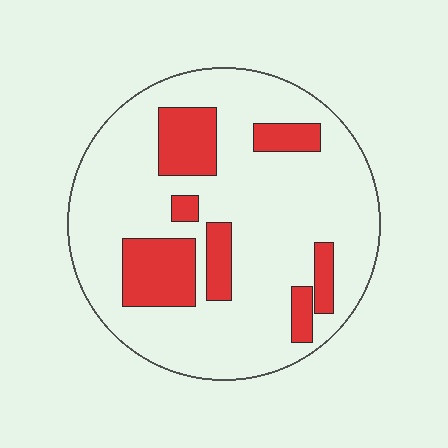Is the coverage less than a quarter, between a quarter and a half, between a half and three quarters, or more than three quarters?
Less than a quarter.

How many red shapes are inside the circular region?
7.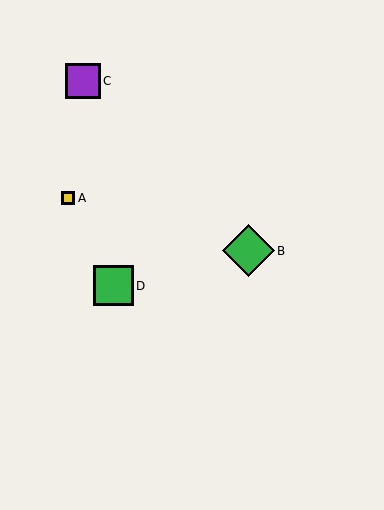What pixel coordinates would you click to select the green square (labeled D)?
Click at (113, 286) to select the green square D.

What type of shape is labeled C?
Shape C is a purple square.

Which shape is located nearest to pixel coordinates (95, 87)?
The purple square (labeled C) at (83, 81) is nearest to that location.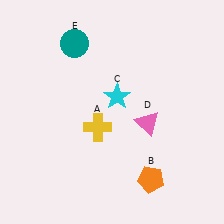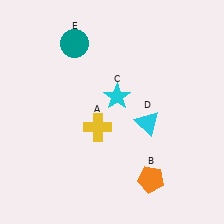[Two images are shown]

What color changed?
The triangle (D) changed from pink in Image 1 to cyan in Image 2.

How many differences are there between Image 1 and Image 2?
There is 1 difference between the two images.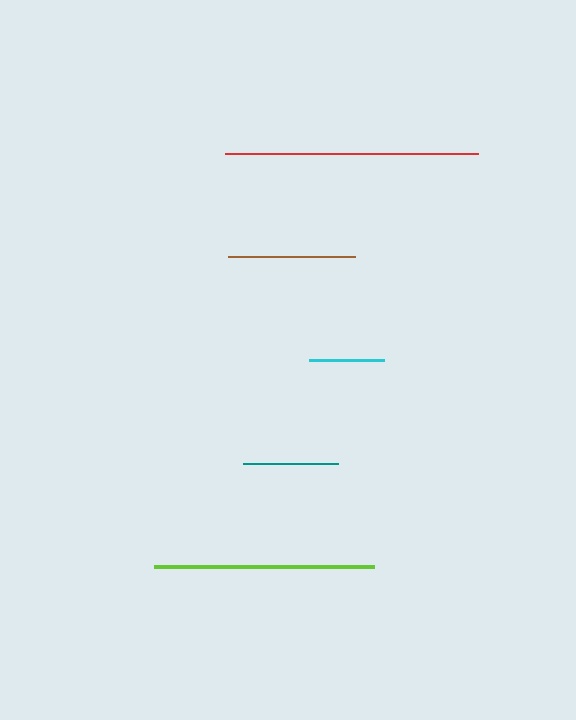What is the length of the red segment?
The red segment is approximately 253 pixels long.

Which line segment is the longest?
The red line is the longest at approximately 253 pixels.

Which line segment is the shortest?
The cyan line is the shortest at approximately 75 pixels.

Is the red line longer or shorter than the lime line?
The red line is longer than the lime line.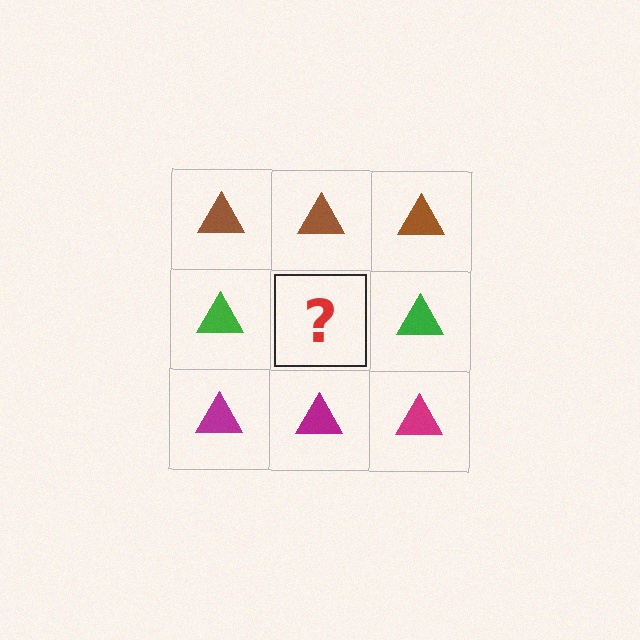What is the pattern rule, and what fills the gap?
The rule is that each row has a consistent color. The gap should be filled with a green triangle.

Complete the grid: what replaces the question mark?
The question mark should be replaced with a green triangle.